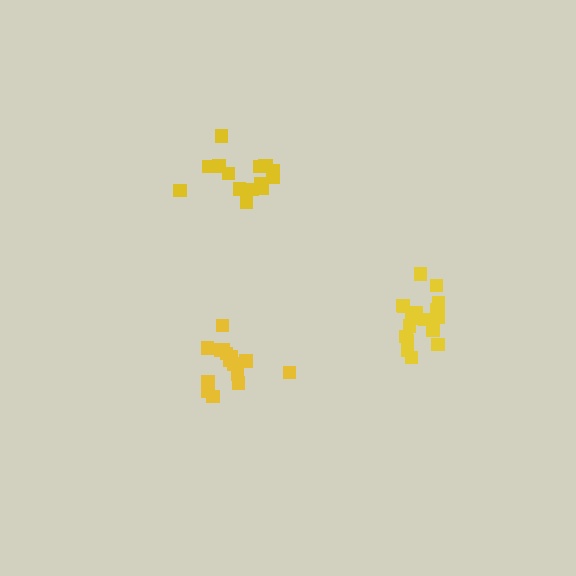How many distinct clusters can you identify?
There are 3 distinct clusters.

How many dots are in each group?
Group 1: 18 dots, Group 2: 15 dots, Group 3: 16 dots (49 total).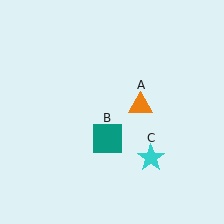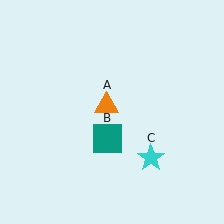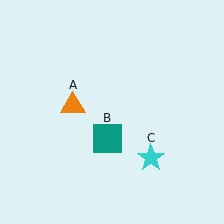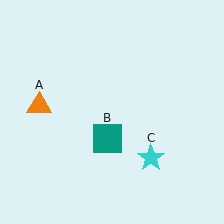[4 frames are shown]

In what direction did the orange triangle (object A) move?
The orange triangle (object A) moved left.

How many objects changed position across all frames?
1 object changed position: orange triangle (object A).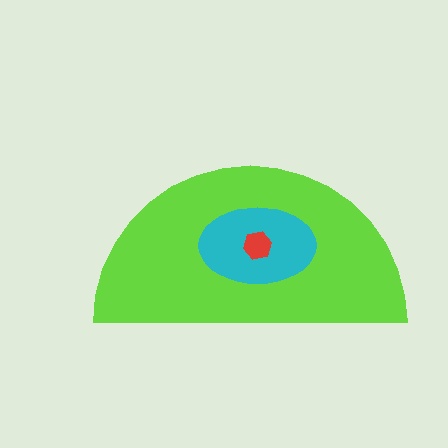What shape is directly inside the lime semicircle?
The cyan ellipse.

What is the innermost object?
The red hexagon.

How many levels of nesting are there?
3.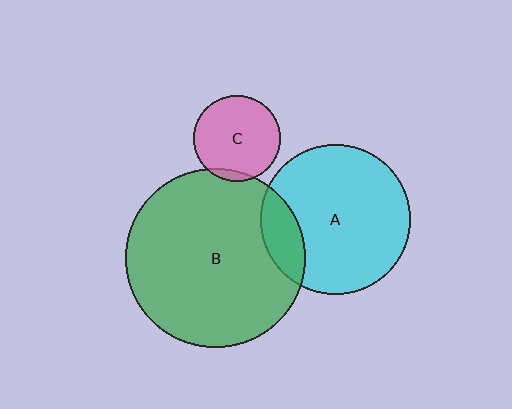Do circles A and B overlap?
Yes.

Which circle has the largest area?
Circle B (green).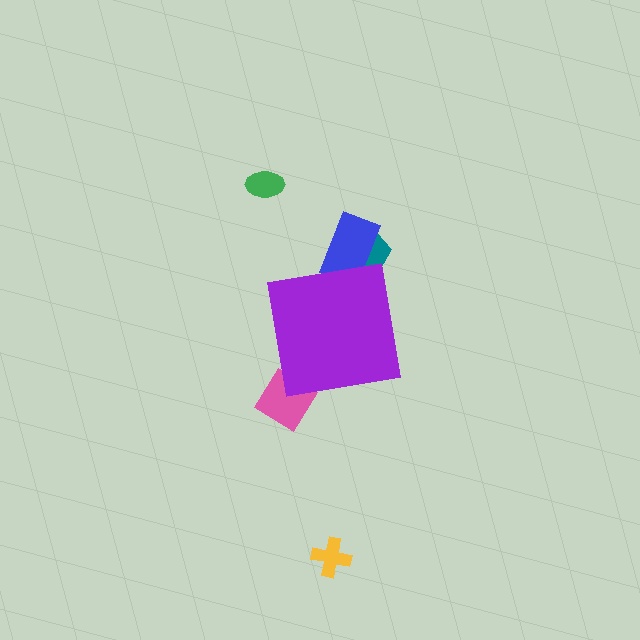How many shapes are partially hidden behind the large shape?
3 shapes are partially hidden.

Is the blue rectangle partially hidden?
Yes, the blue rectangle is partially hidden behind the purple square.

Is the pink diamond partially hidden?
Yes, the pink diamond is partially hidden behind the purple square.